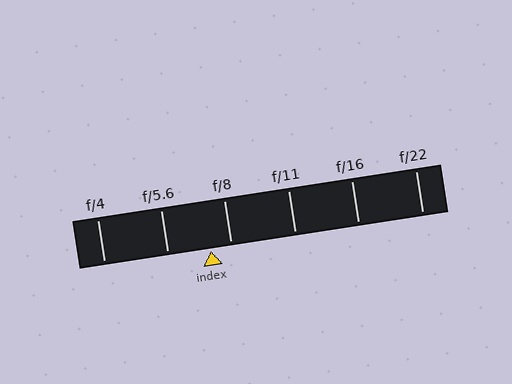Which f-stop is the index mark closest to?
The index mark is closest to f/8.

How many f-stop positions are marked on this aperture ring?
There are 6 f-stop positions marked.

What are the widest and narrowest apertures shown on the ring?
The widest aperture shown is f/4 and the narrowest is f/22.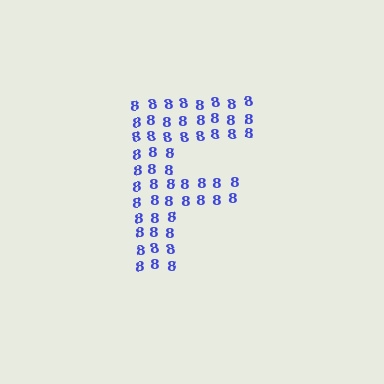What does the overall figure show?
The overall figure shows the letter F.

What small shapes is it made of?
It is made of small digit 8's.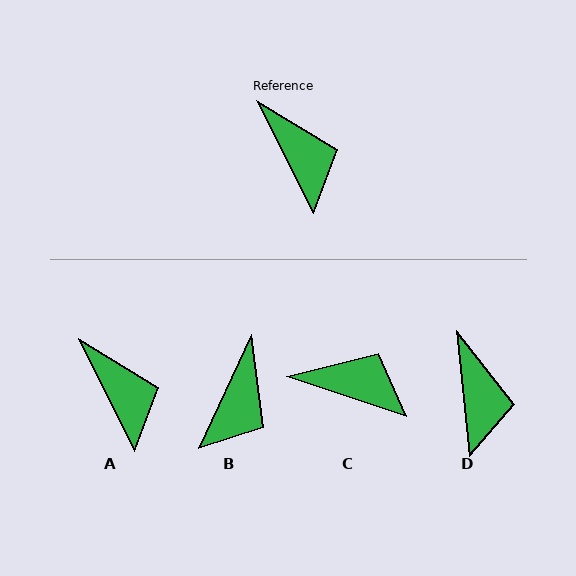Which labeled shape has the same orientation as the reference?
A.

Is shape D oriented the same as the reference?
No, it is off by about 21 degrees.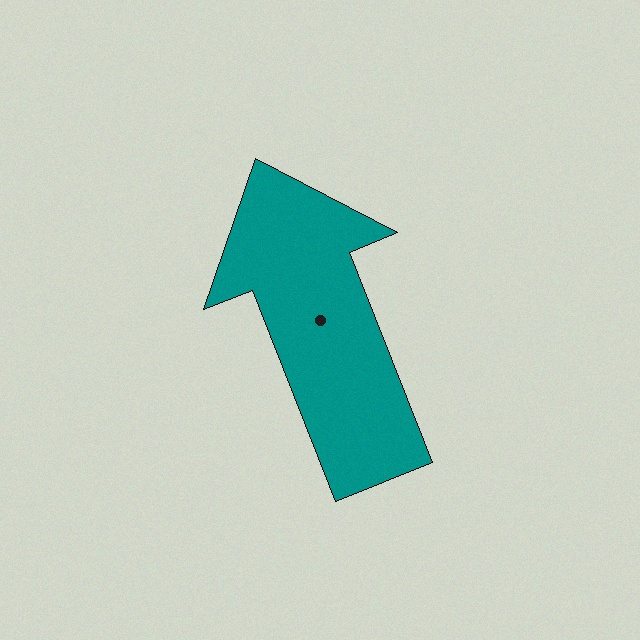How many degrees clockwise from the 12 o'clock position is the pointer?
Approximately 338 degrees.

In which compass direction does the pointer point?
North.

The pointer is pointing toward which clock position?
Roughly 11 o'clock.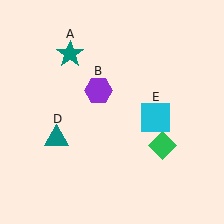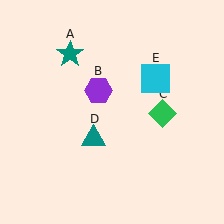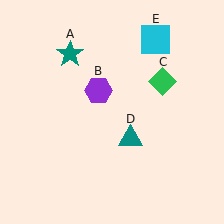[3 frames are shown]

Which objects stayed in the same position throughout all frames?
Teal star (object A) and purple hexagon (object B) remained stationary.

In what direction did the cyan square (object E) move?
The cyan square (object E) moved up.